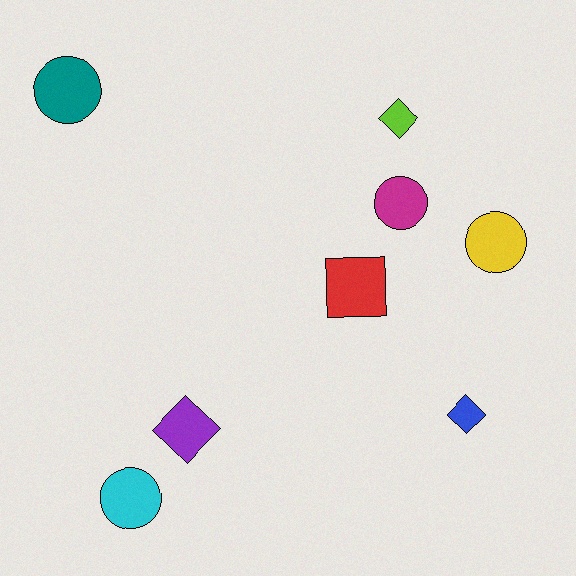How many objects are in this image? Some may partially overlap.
There are 8 objects.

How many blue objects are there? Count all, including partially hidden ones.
There is 1 blue object.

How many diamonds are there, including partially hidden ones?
There are 3 diamonds.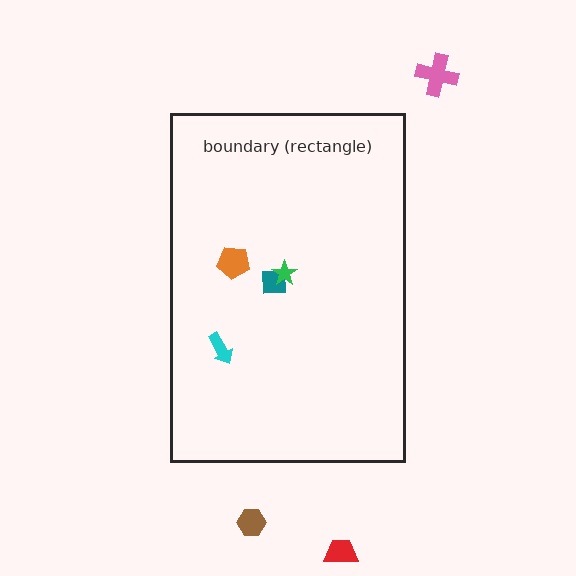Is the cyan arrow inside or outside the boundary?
Inside.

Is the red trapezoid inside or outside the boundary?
Outside.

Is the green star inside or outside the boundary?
Inside.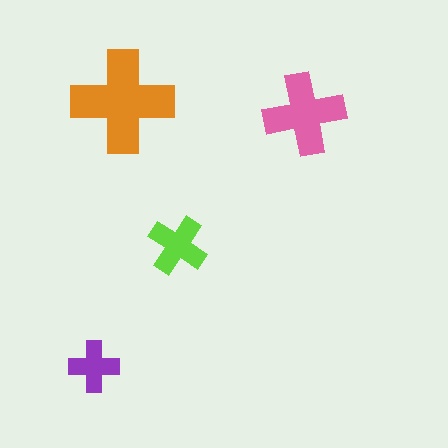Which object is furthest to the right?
The pink cross is rightmost.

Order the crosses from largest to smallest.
the orange one, the pink one, the lime one, the purple one.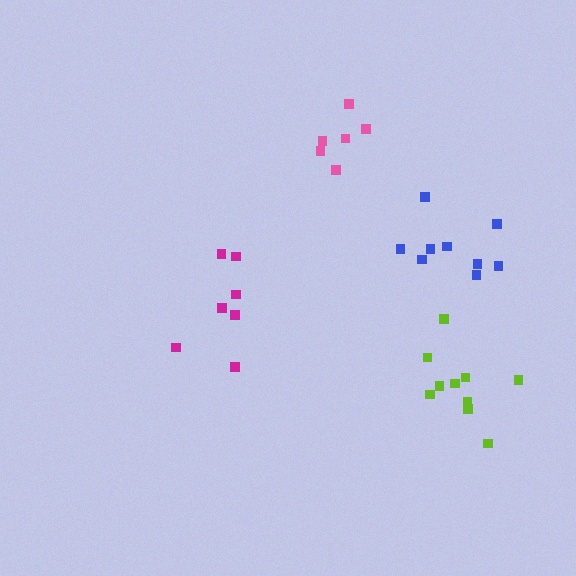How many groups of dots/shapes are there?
There are 4 groups.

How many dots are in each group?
Group 1: 6 dots, Group 2: 7 dots, Group 3: 10 dots, Group 4: 9 dots (32 total).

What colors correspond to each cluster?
The clusters are colored: pink, magenta, lime, blue.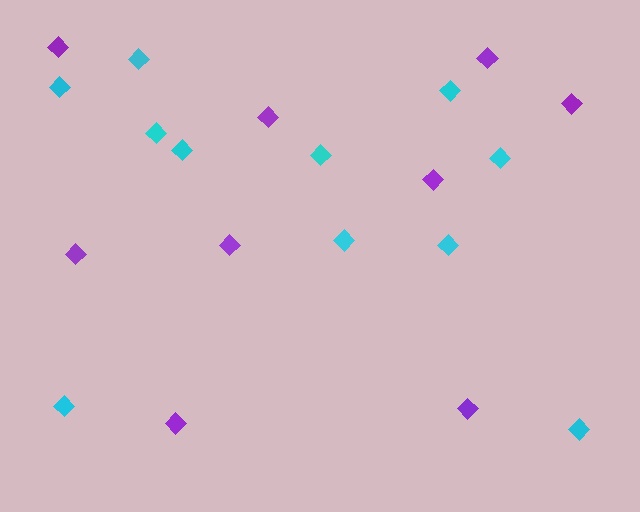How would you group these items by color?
There are 2 groups: one group of cyan diamonds (11) and one group of purple diamonds (9).